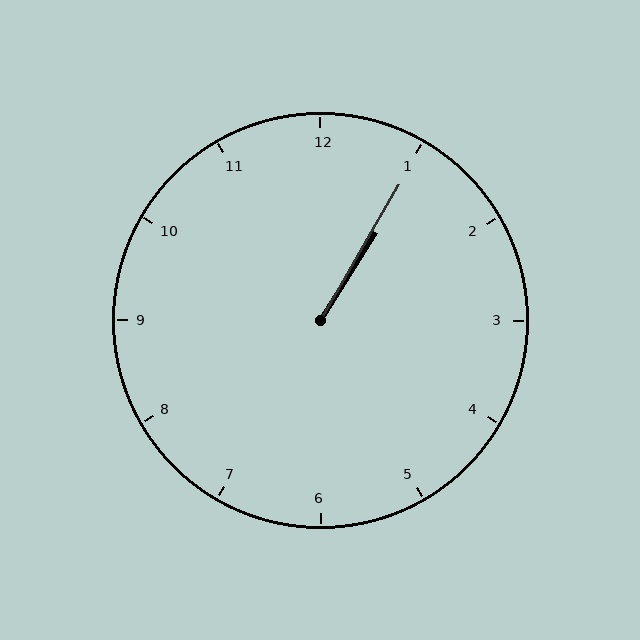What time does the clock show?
1:05.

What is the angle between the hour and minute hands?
Approximately 2 degrees.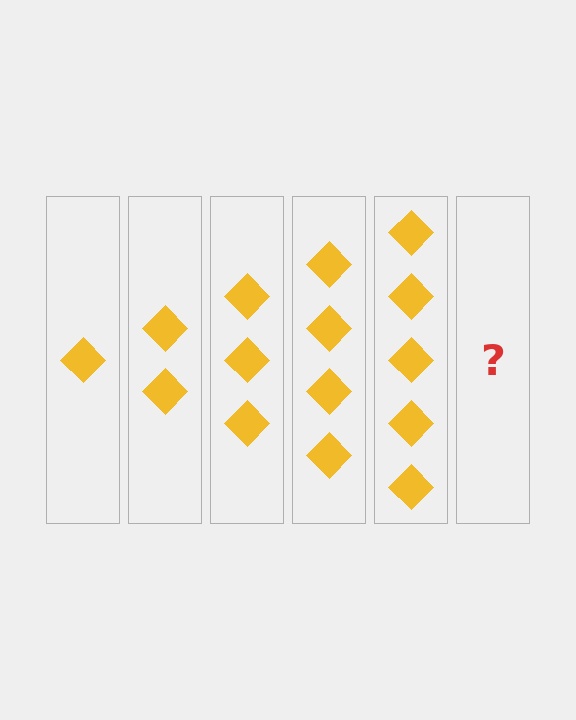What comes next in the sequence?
The next element should be 6 diamonds.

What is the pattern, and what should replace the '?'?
The pattern is that each step adds one more diamond. The '?' should be 6 diamonds.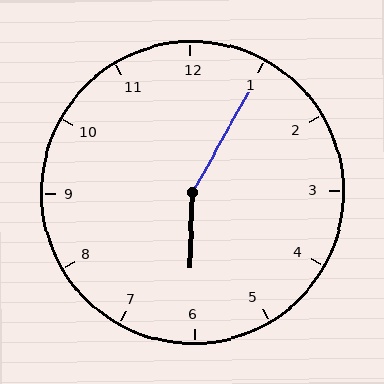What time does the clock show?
6:05.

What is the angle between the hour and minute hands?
Approximately 152 degrees.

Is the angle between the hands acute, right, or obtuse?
It is obtuse.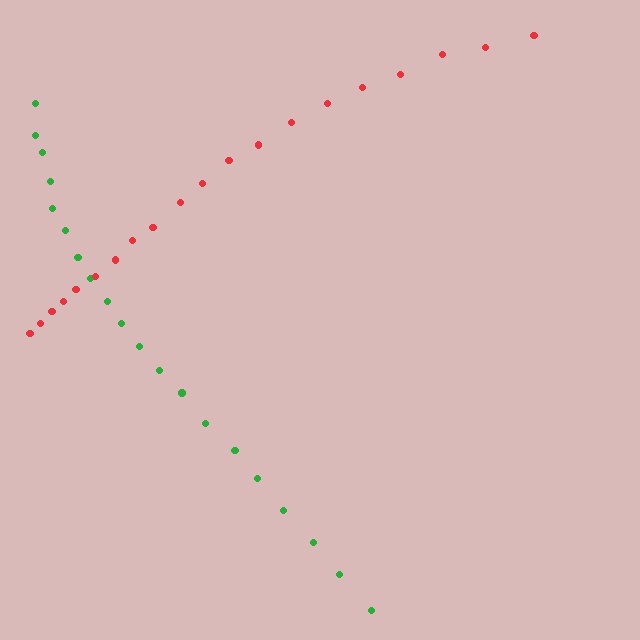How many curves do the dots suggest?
There are 2 distinct paths.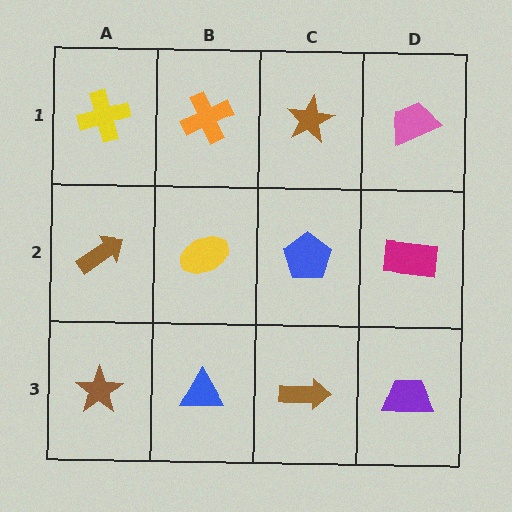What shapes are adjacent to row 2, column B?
An orange cross (row 1, column B), a blue triangle (row 3, column B), a brown arrow (row 2, column A), a blue pentagon (row 2, column C).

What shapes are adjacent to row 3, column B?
A yellow ellipse (row 2, column B), a brown star (row 3, column A), a brown arrow (row 3, column C).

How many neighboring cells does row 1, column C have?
3.